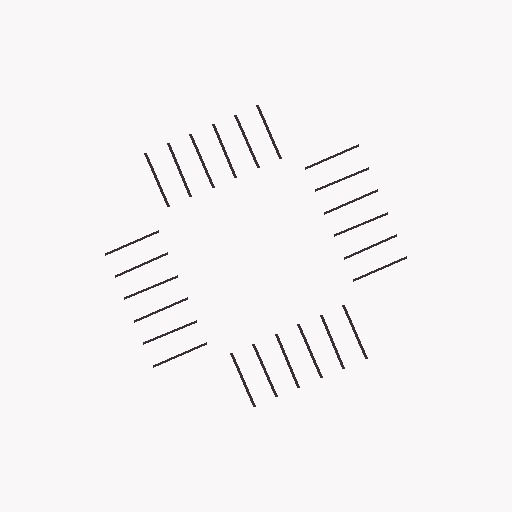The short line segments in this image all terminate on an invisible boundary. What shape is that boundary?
An illusory square — the line segments terminate on its edges but no continuous stroke is drawn.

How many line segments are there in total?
24 — 6 along each of the 4 edges.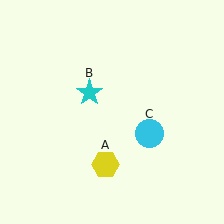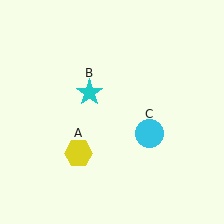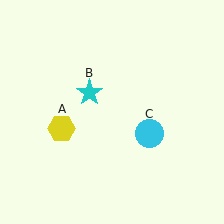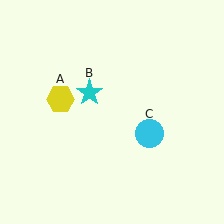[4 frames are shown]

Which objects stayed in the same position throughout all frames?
Cyan star (object B) and cyan circle (object C) remained stationary.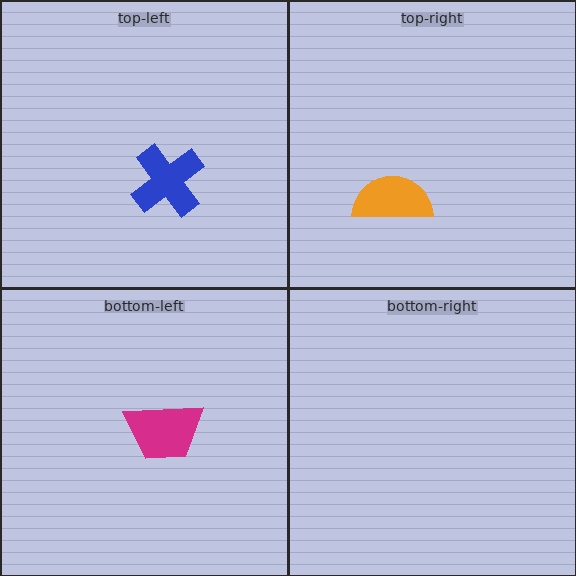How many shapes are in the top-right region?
1.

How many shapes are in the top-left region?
1.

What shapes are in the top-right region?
The orange semicircle.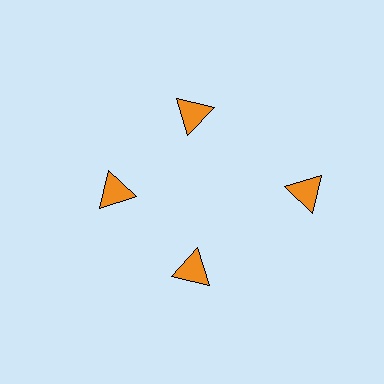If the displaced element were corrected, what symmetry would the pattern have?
It would have 4-fold rotational symmetry — the pattern would map onto itself every 90 degrees.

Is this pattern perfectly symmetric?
No. The 4 orange triangles are arranged in a ring, but one element near the 3 o'clock position is pushed outward from the center, breaking the 4-fold rotational symmetry.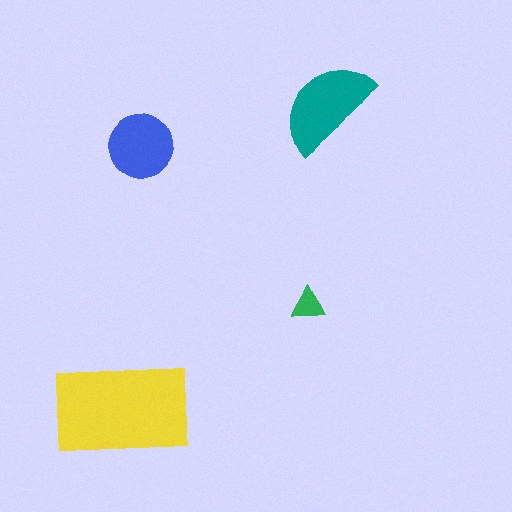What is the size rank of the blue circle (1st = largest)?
3rd.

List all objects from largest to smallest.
The yellow rectangle, the teal semicircle, the blue circle, the green triangle.